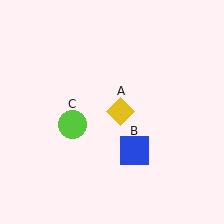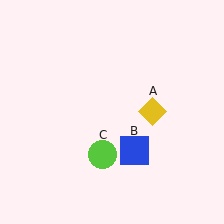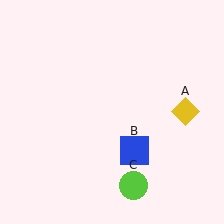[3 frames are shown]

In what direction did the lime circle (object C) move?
The lime circle (object C) moved down and to the right.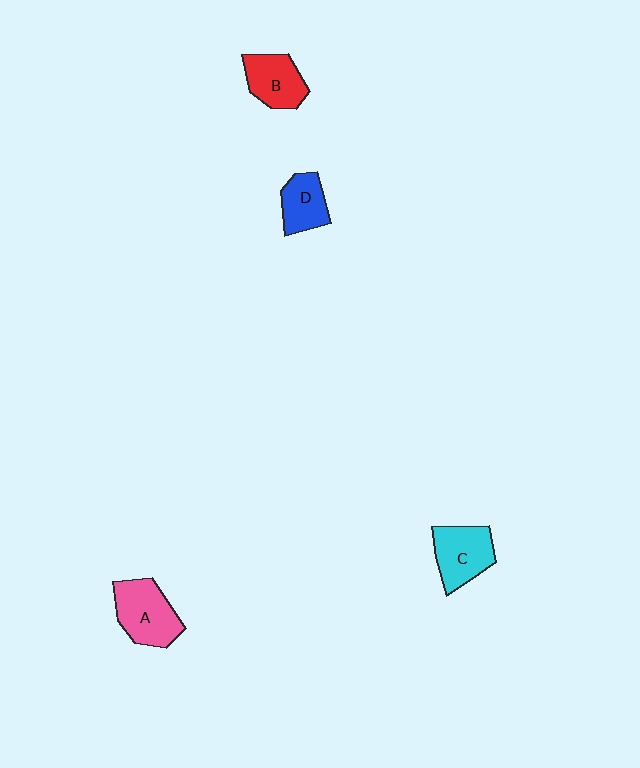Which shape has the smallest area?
Shape D (blue).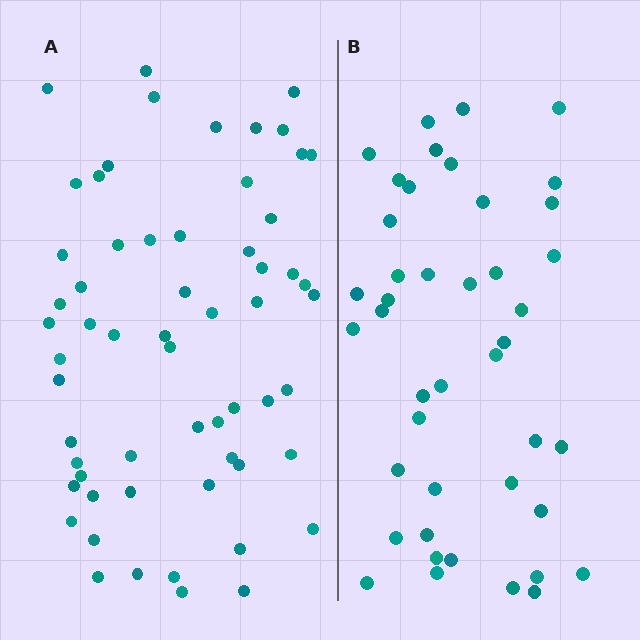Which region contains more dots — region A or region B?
Region A (the left region) has more dots.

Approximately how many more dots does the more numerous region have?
Region A has approximately 15 more dots than region B.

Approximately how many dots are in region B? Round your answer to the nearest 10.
About 40 dots. (The exact count is 43, which rounds to 40.)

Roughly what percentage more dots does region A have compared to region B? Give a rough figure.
About 40% more.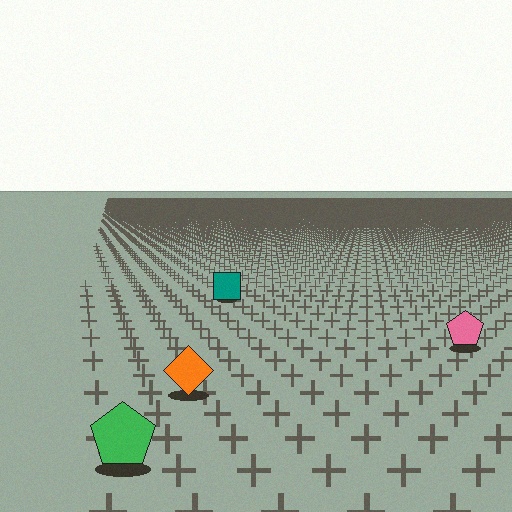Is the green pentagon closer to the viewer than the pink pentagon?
Yes. The green pentagon is closer — you can tell from the texture gradient: the ground texture is coarser near it.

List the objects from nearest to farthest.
From nearest to farthest: the green pentagon, the orange diamond, the pink pentagon, the teal square.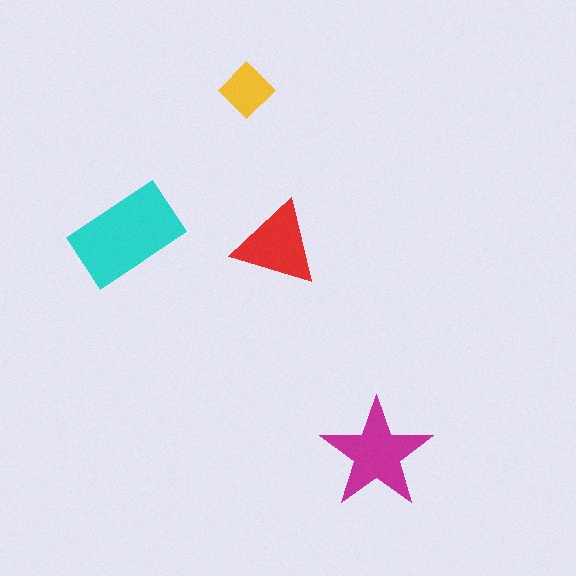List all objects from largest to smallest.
The cyan rectangle, the magenta star, the red triangle, the yellow diamond.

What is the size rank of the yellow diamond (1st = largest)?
4th.